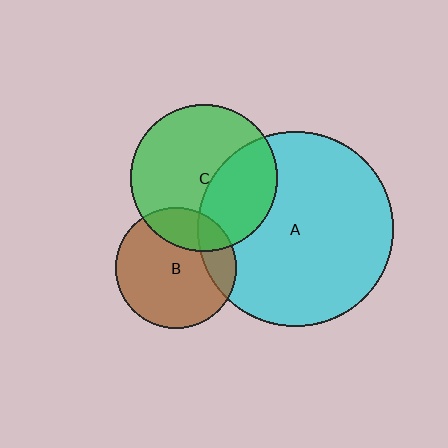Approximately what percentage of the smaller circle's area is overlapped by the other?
Approximately 20%.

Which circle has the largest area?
Circle A (cyan).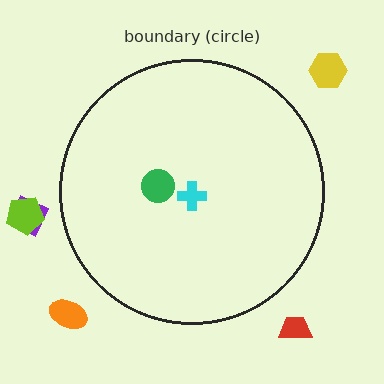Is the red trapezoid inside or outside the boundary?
Outside.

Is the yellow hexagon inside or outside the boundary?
Outside.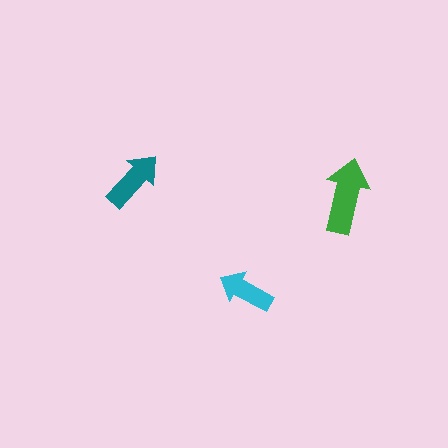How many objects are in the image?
There are 3 objects in the image.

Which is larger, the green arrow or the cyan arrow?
The green one.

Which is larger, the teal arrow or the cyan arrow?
The teal one.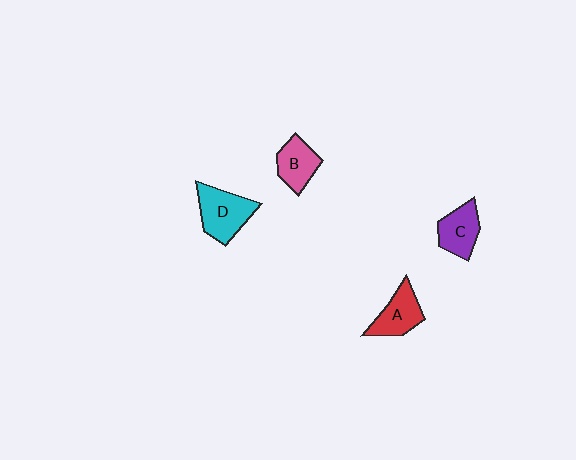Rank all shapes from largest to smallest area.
From largest to smallest: D (cyan), A (red), C (purple), B (pink).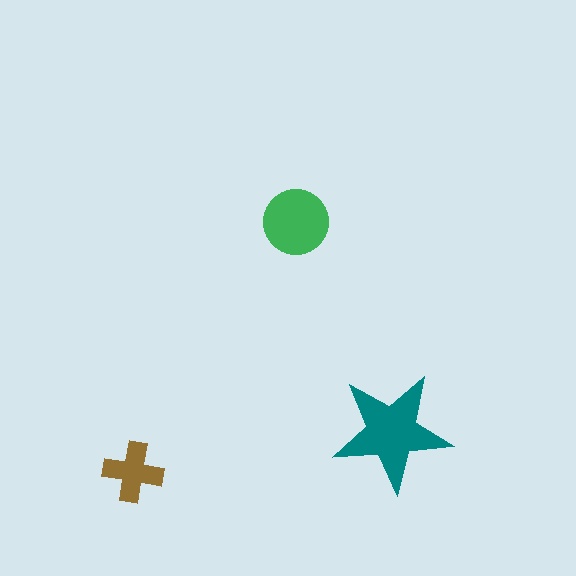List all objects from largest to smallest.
The teal star, the green circle, the brown cross.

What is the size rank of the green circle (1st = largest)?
2nd.